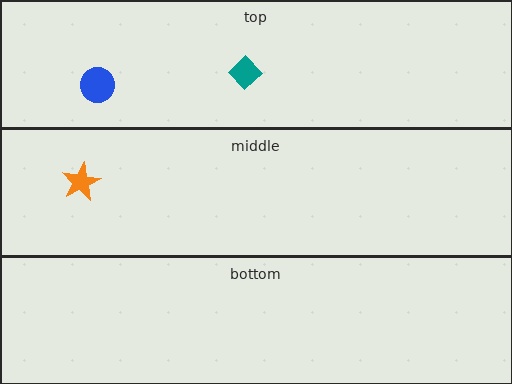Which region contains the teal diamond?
The top region.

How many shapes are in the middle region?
1.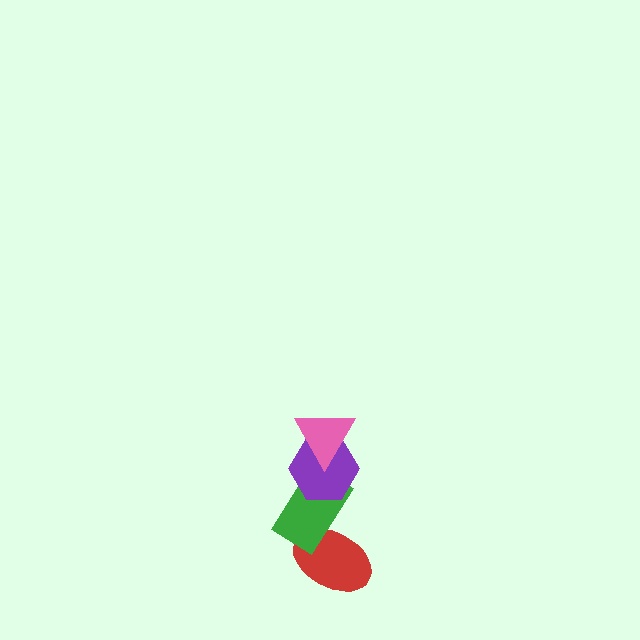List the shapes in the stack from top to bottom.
From top to bottom: the pink triangle, the purple hexagon, the green rectangle, the red ellipse.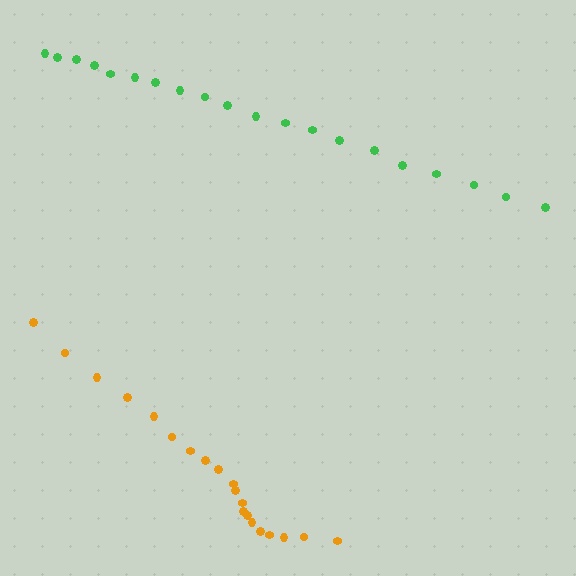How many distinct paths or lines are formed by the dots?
There are 2 distinct paths.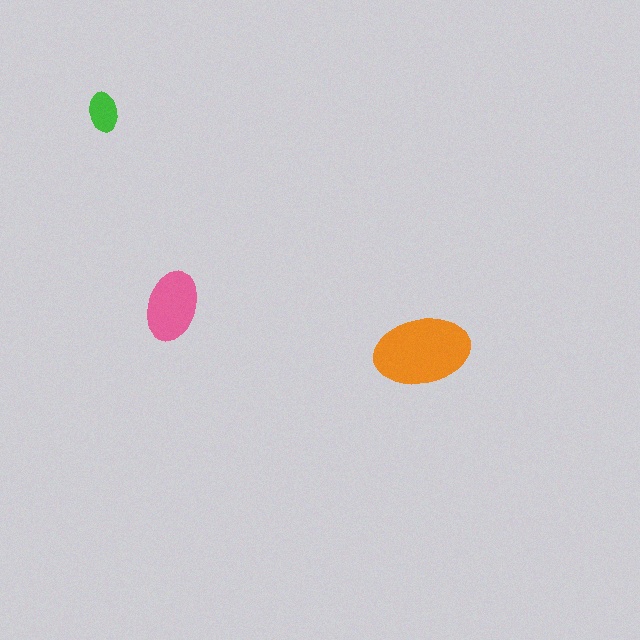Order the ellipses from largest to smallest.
the orange one, the pink one, the green one.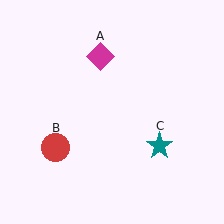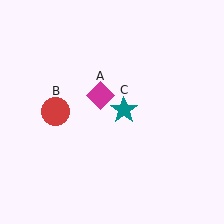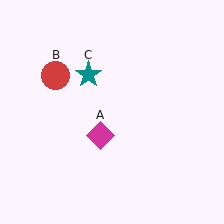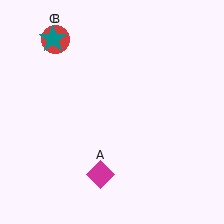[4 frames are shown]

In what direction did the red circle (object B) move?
The red circle (object B) moved up.